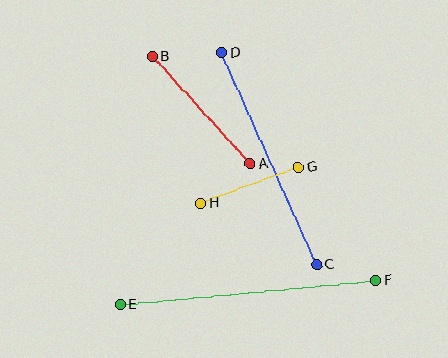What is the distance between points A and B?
The distance is approximately 145 pixels.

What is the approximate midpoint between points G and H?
The midpoint is at approximately (250, 185) pixels.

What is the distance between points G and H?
The distance is approximately 104 pixels.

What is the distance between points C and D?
The distance is approximately 232 pixels.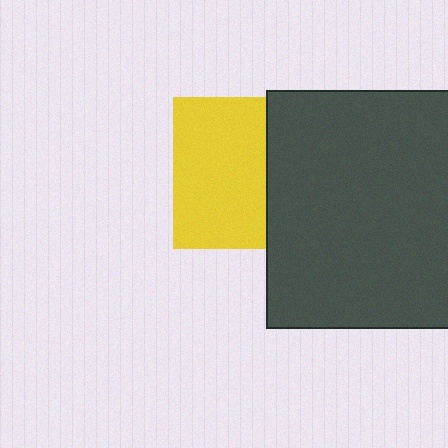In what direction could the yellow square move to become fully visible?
The yellow square could move left. That would shift it out from behind the dark gray rectangle entirely.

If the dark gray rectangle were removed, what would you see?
You would see the complete yellow square.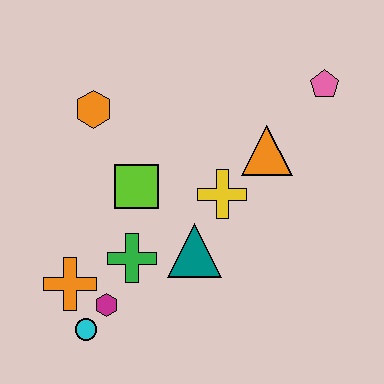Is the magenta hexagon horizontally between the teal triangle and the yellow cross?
No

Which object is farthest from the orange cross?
The pink pentagon is farthest from the orange cross.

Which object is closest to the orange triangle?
The yellow cross is closest to the orange triangle.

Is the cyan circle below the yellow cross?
Yes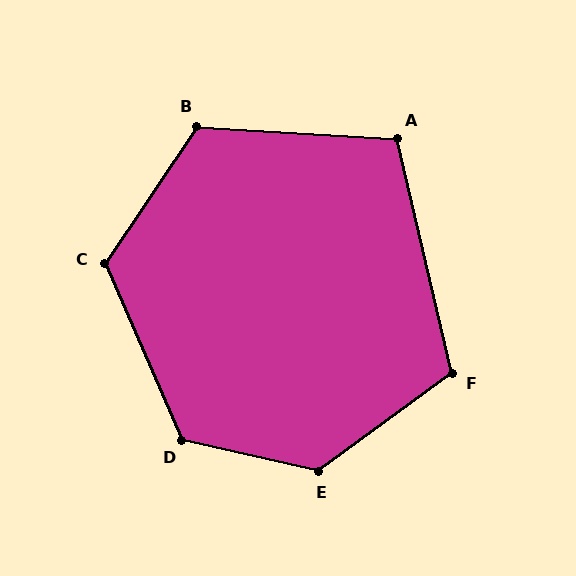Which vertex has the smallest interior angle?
A, at approximately 106 degrees.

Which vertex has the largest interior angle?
E, at approximately 131 degrees.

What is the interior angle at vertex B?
Approximately 121 degrees (obtuse).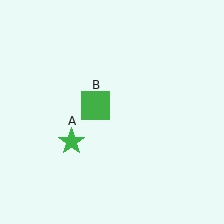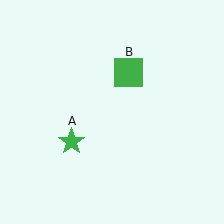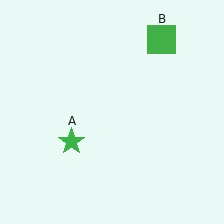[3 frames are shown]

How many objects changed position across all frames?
1 object changed position: green square (object B).